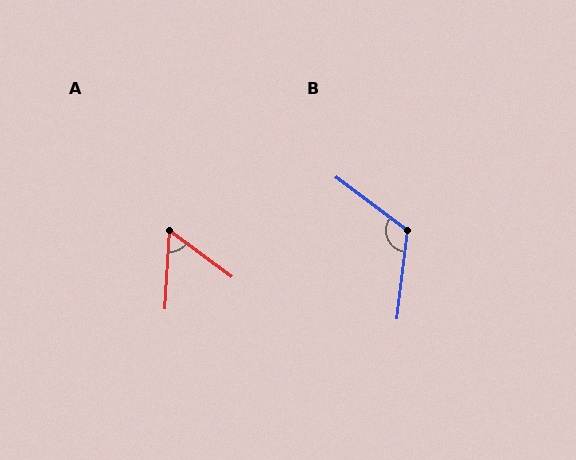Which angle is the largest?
B, at approximately 120 degrees.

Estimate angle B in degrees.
Approximately 120 degrees.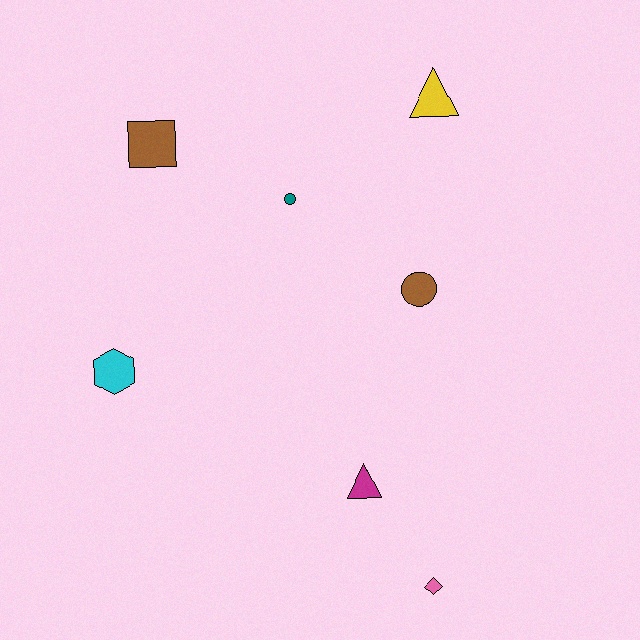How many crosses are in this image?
There are no crosses.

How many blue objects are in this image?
There are no blue objects.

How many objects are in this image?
There are 7 objects.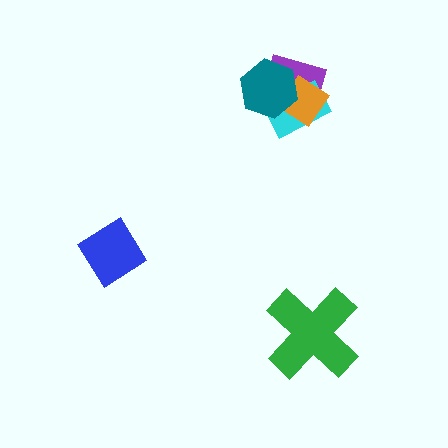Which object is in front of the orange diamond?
The teal hexagon is in front of the orange diamond.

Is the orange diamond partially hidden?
Yes, it is partially covered by another shape.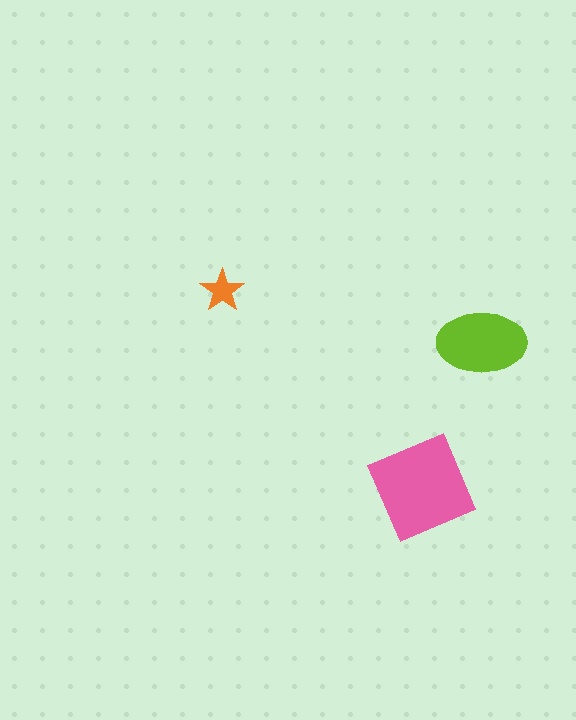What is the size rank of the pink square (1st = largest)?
1st.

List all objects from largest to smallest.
The pink square, the lime ellipse, the orange star.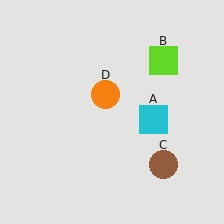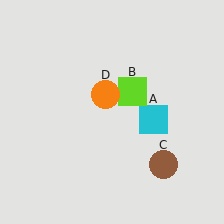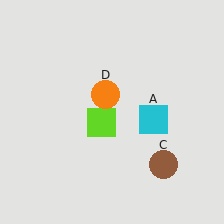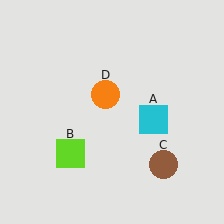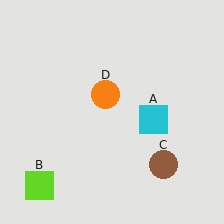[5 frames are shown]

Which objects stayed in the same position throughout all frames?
Cyan square (object A) and brown circle (object C) and orange circle (object D) remained stationary.